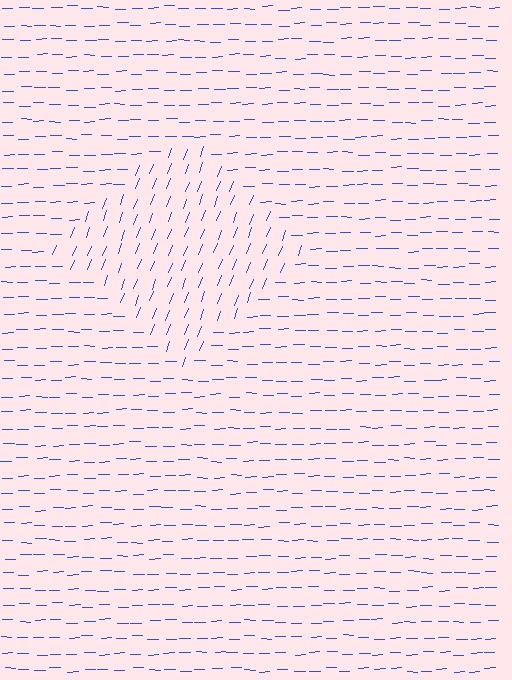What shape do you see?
I see a diamond.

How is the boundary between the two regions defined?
The boundary is defined purely by a change in line orientation (approximately 68 degrees difference). All lines are the same color and thickness.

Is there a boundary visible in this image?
Yes, there is a texture boundary formed by a change in line orientation.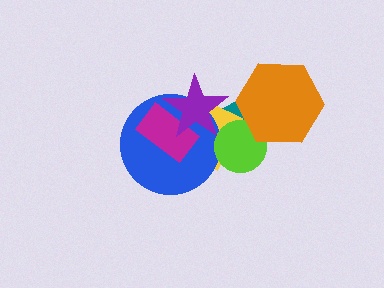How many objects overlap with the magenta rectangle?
3 objects overlap with the magenta rectangle.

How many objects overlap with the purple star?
4 objects overlap with the purple star.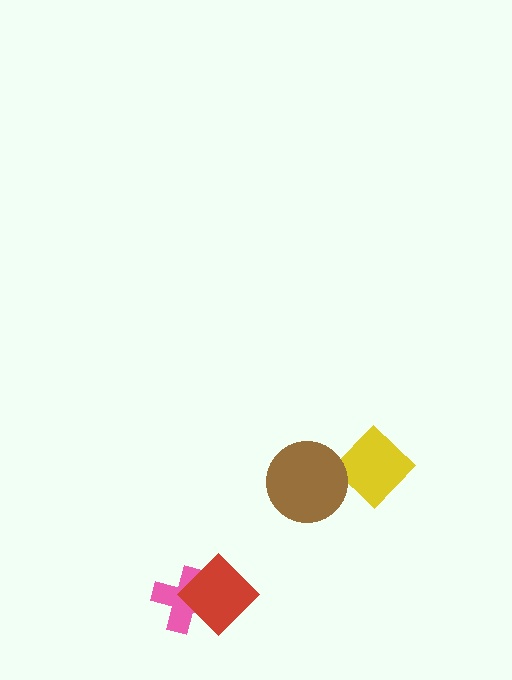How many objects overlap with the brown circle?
1 object overlaps with the brown circle.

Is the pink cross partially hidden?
Yes, it is partially covered by another shape.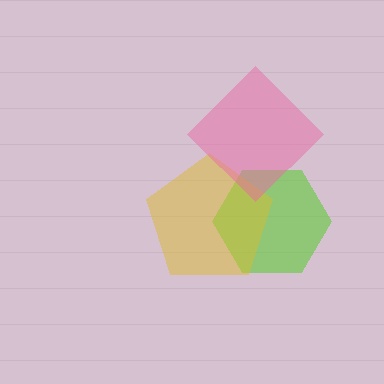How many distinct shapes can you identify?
There are 3 distinct shapes: a lime hexagon, a yellow pentagon, a pink diamond.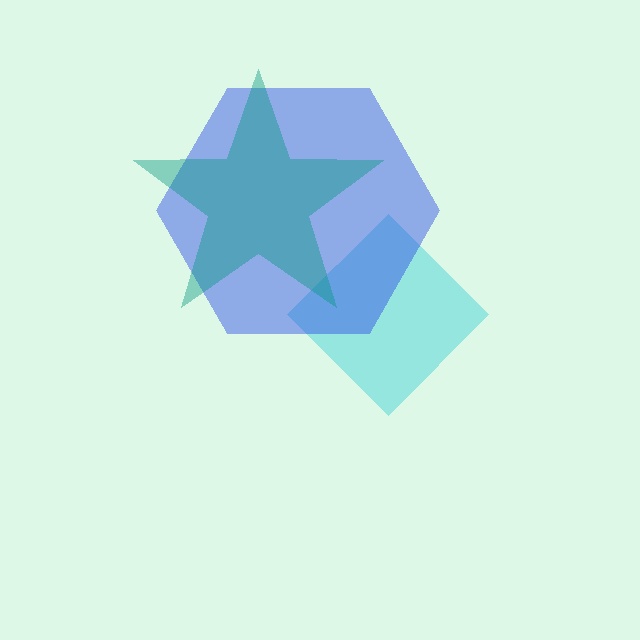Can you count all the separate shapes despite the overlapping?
Yes, there are 3 separate shapes.